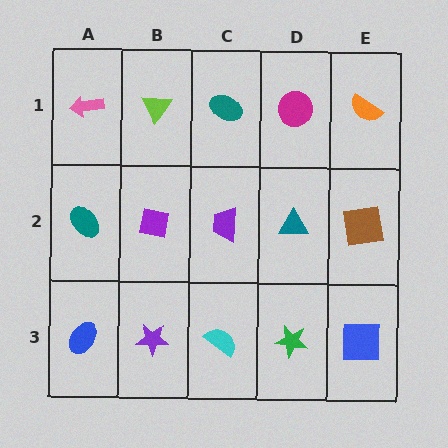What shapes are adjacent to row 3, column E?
A brown square (row 2, column E), a green star (row 3, column D).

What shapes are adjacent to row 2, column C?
A teal ellipse (row 1, column C), a cyan semicircle (row 3, column C), a purple square (row 2, column B), a teal triangle (row 2, column D).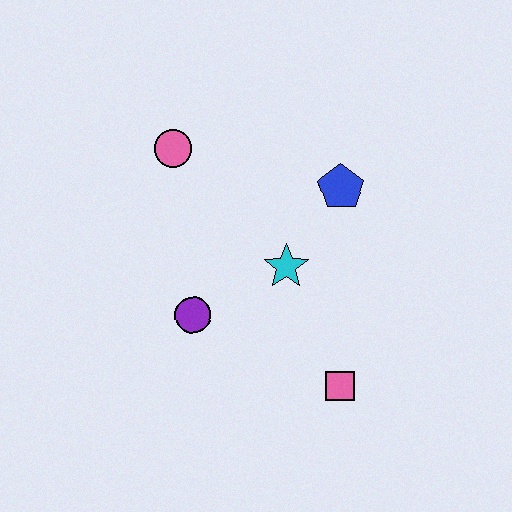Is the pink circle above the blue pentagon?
Yes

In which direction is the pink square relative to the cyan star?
The pink square is below the cyan star.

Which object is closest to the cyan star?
The blue pentagon is closest to the cyan star.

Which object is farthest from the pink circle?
The pink square is farthest from the pink circle.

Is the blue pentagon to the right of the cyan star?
Yes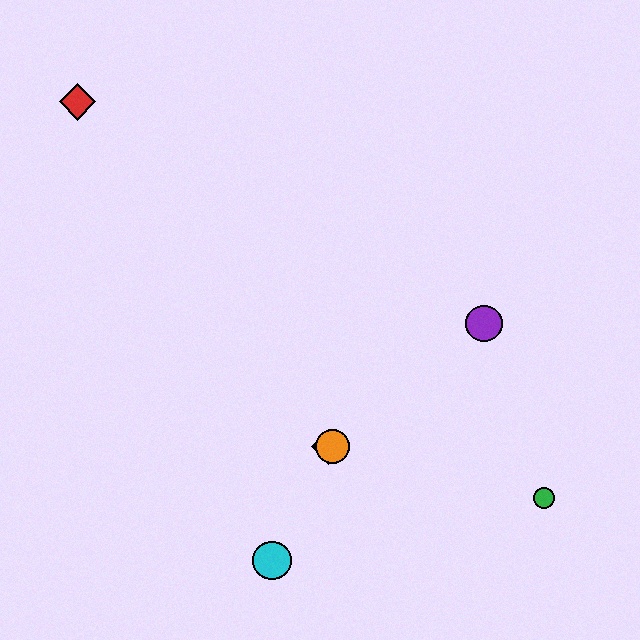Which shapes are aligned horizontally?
The blue diamond, the yellow diamond, the orange circle are aligned horizontally.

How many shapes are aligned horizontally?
3 shapes (the blue diamond, the yellow diamond, the orange circle) are aligned horizontally.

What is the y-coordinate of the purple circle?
The purple circle is at y≈324.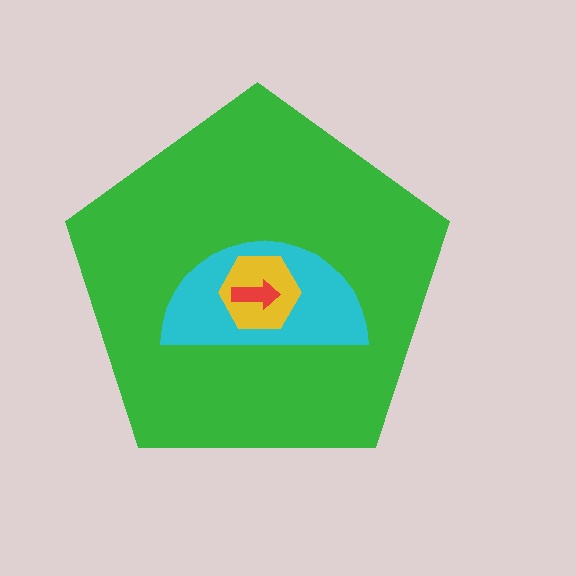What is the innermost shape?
The red arrow.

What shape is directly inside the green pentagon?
The cyan semicircle.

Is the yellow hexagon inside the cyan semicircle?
Yes.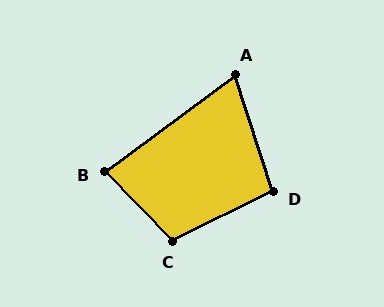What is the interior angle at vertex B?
Approximately 82 degrees (acute).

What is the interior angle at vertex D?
Approximately 98 degrees (obtuse).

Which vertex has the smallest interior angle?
A, at approximately 72 degrees.